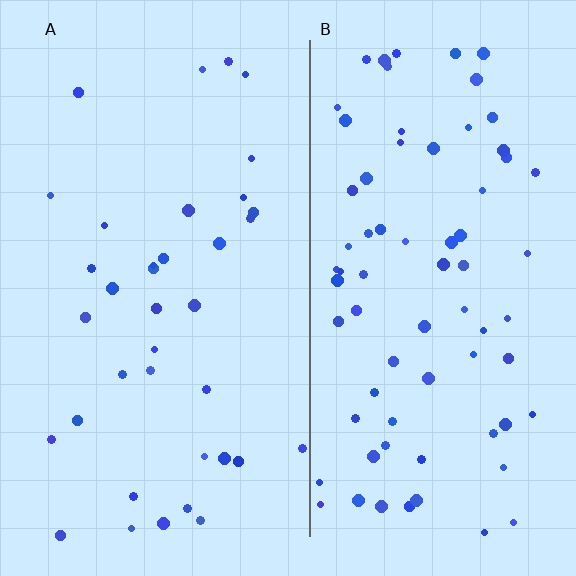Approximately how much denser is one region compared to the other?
Approximately 2.0× — region B over region A.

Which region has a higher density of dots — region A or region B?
B (the right).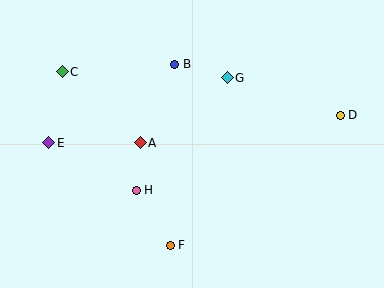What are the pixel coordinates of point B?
Point B is at (175, 64).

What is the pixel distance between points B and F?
The distance between B and F is 181 pixels.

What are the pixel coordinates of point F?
Point F is at (170, 245).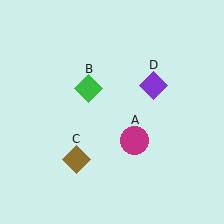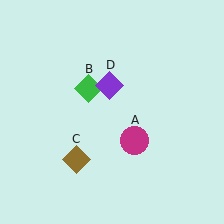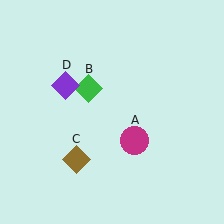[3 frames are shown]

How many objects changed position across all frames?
1 object changed position: purple diamond (object D).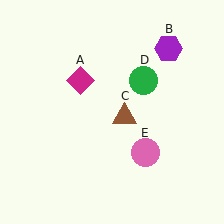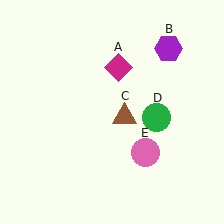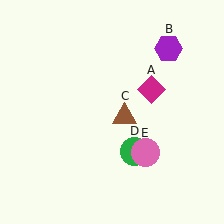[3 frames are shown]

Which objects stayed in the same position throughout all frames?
Purple hexagon (object B) and brown triangle (object C) and pink circle (object E) remained stationary.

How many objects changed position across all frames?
2 objects changed position: magenta diamond (object A), green circle (object D).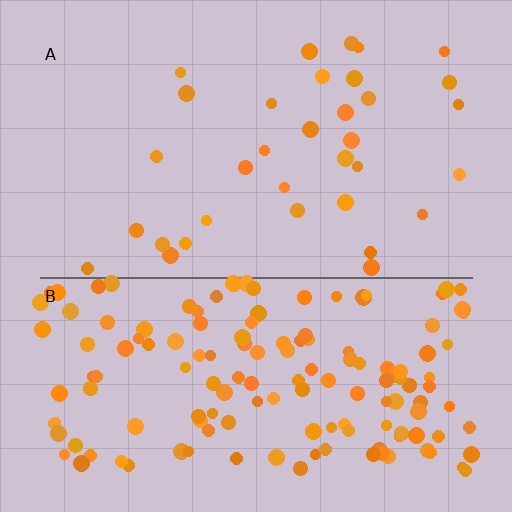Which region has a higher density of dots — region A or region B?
B (the bottom).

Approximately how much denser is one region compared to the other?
Approximately 4.4× — region B over region A.